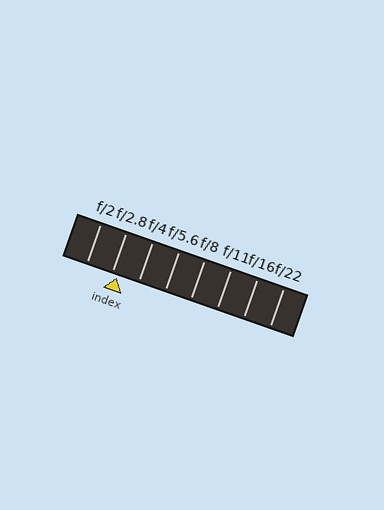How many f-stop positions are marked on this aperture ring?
There are 8 f-stop positions marked.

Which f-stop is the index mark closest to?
The index mark is closest to f/2.8.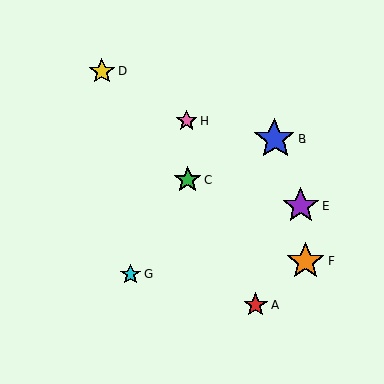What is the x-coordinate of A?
Object A is at x≈256.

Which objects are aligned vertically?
Objects C, H are aligned vertically.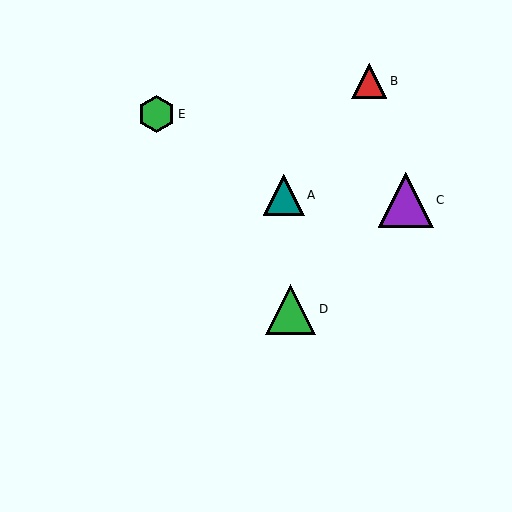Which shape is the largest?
The purple triangle (labeled C) is the largest.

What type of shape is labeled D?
Shape D is a green triangle.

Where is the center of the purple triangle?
The center of the purple triangle is at (406, 200).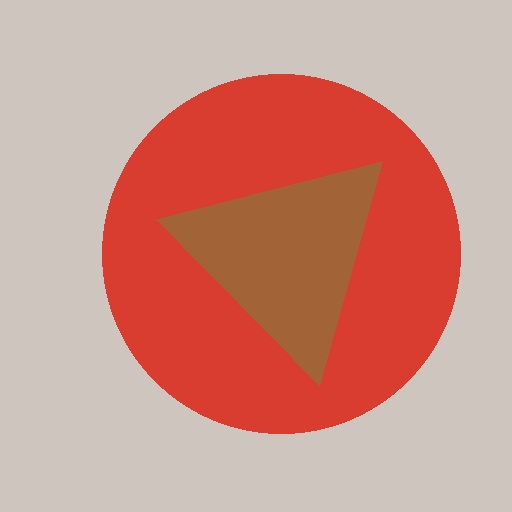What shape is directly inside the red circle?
The brown triangle.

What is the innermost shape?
The brown triangle.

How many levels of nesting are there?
2.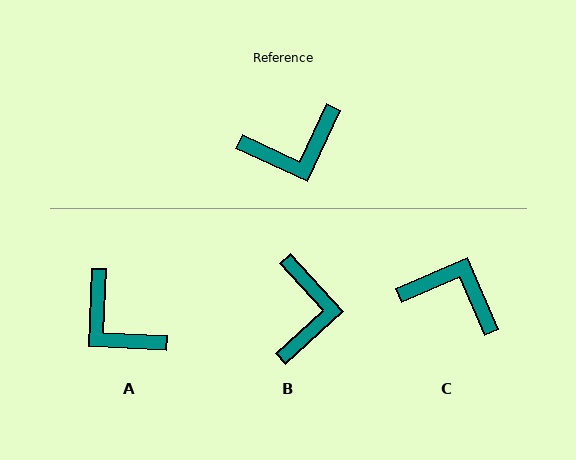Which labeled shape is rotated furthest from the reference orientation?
C, about 138 degrees away.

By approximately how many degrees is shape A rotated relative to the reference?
Approximately 68 degrees clockwise.